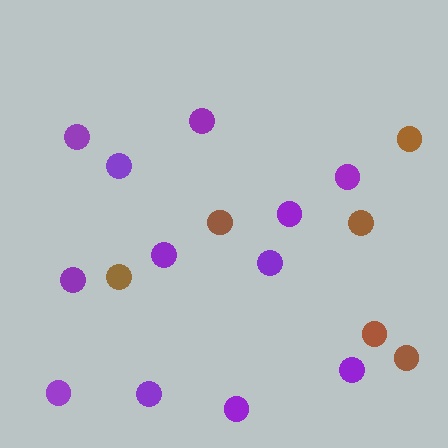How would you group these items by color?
There are 2 groups: one group of purple circles (12) and one group of brown circles (6).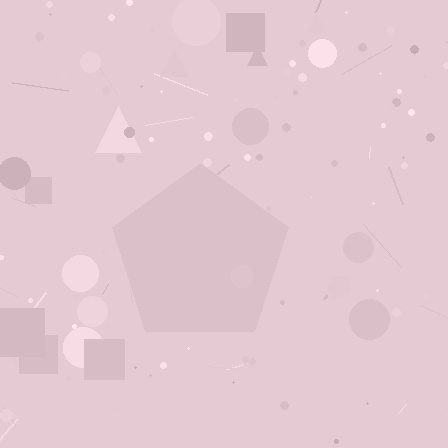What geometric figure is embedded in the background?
A pentagon is embedded in the background.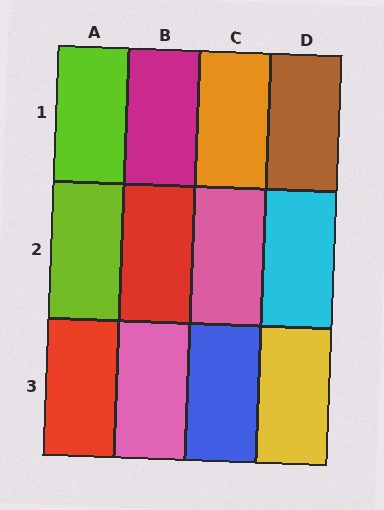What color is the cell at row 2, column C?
Pink.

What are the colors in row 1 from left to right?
Lime, magenta, orange, brown.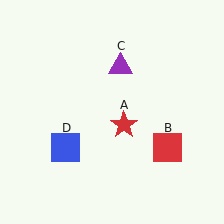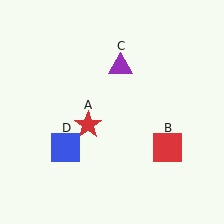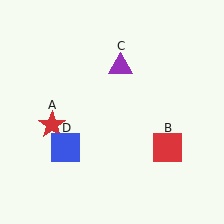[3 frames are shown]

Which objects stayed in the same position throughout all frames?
Red square (object B) and purple triangle (object C) and blue square (object D) remained stationary.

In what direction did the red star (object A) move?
The red star (object A) moved left.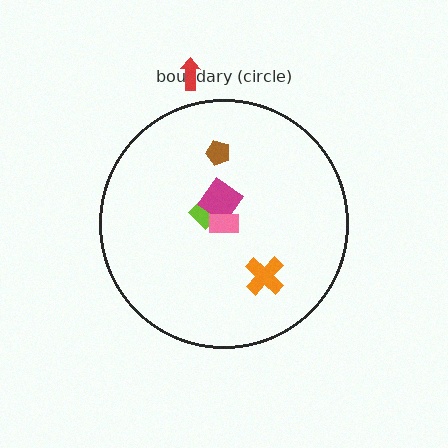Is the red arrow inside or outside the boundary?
Outside.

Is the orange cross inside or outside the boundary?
Inside.